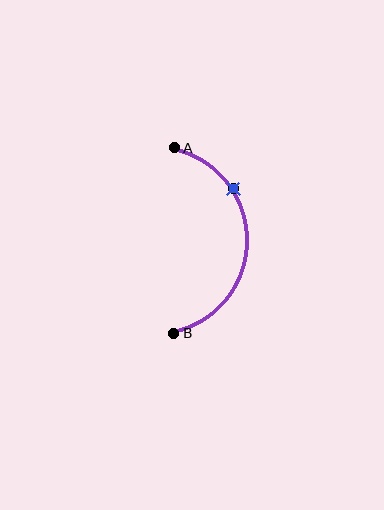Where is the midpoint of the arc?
The arc midpoint is the point on the curve farthest from the straight line joining A and B. It sits to the right of that line.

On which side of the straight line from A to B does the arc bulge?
The arc bulges to the right of the straight line connecting A and B.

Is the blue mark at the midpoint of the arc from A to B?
No. The blue mark lies on the arc but is closer to endpoint A. The arc midpoint would be at the point on the curve equidistant along the arc from both A and B.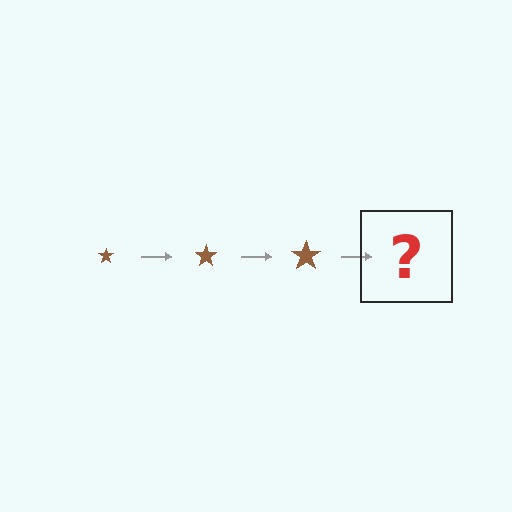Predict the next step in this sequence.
The next step is a brown star, larger than the previous one.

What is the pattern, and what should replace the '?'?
The pattern is that the star gets progressively larger each step. The '?' should be a brown star, larger than the previous one.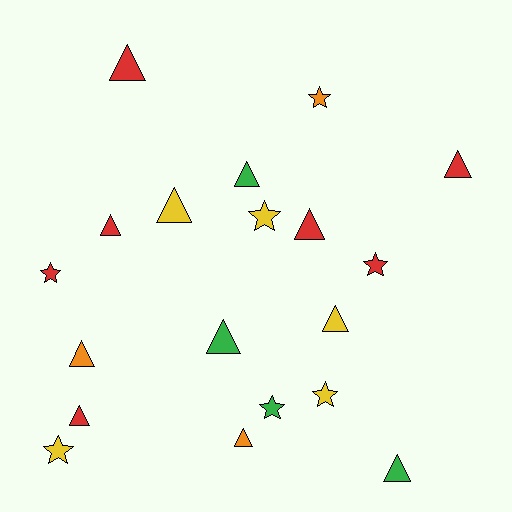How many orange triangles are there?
There are 2 orange triangles.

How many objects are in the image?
There are 19 objects.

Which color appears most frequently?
Red, with 7 objects.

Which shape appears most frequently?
Triangle, with 12 objects.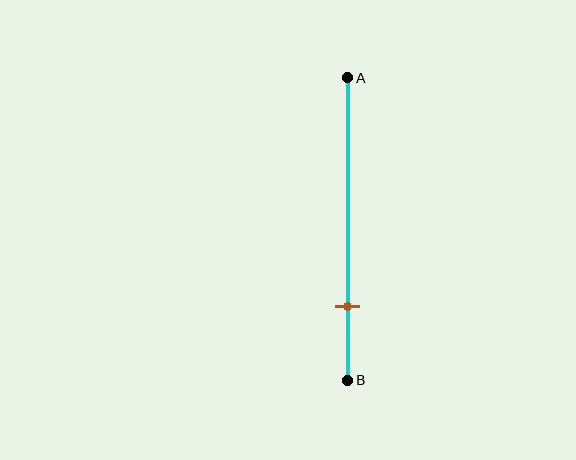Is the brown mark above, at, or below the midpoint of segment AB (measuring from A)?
The brown mark is below the midpoint of segment AB.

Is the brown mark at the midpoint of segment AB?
No, the mark is at about 75% from A, not at the 50% midpoint.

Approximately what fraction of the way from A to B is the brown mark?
The brown mark is approximately 75% of the way from A to B.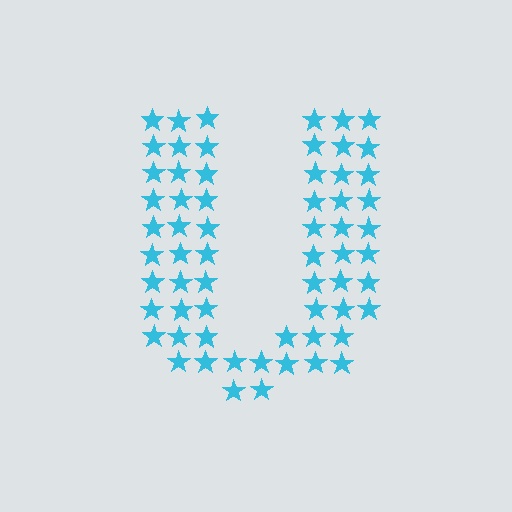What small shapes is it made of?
It is made of small stars.